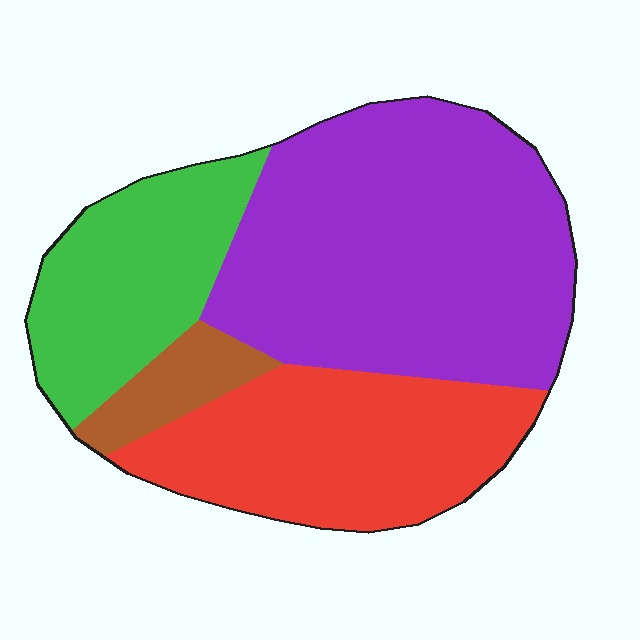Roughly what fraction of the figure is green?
Green covers about 20% of the figure.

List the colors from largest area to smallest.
From largest to smallest: purple, red, green, brown.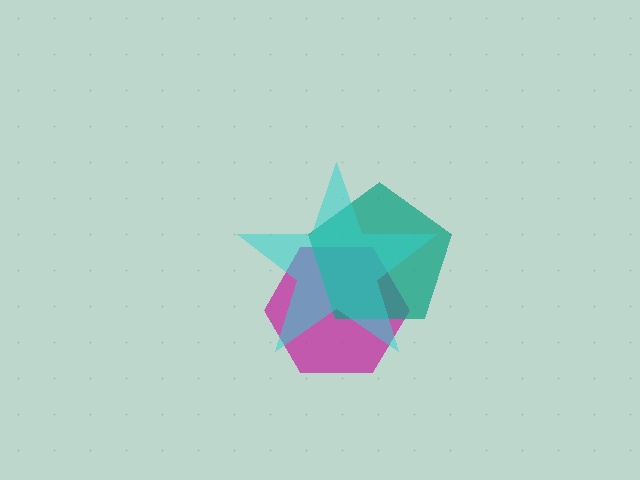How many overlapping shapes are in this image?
There are 3 overlapping shapes in the image.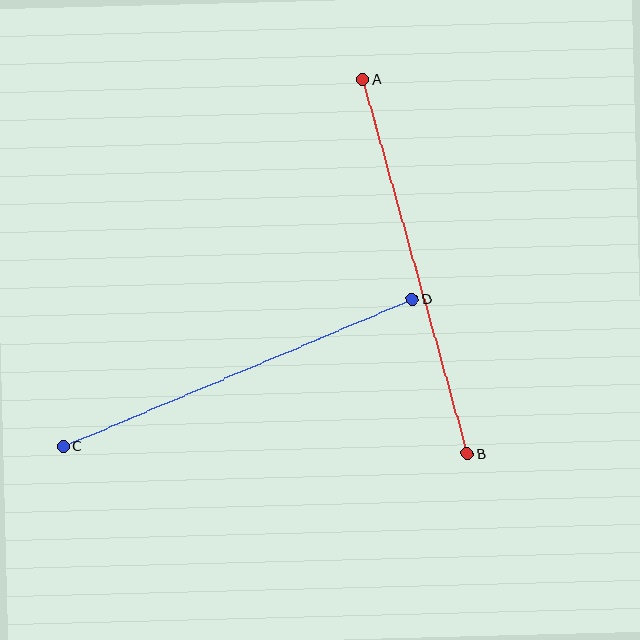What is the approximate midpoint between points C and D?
The midpoint is at approximately (238, 373) pixels.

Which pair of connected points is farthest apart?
Points A and B are farthest apart.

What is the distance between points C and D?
The distance is approximately 378 pixels.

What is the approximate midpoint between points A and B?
The midpoint is at approximately (415, 267) pixels.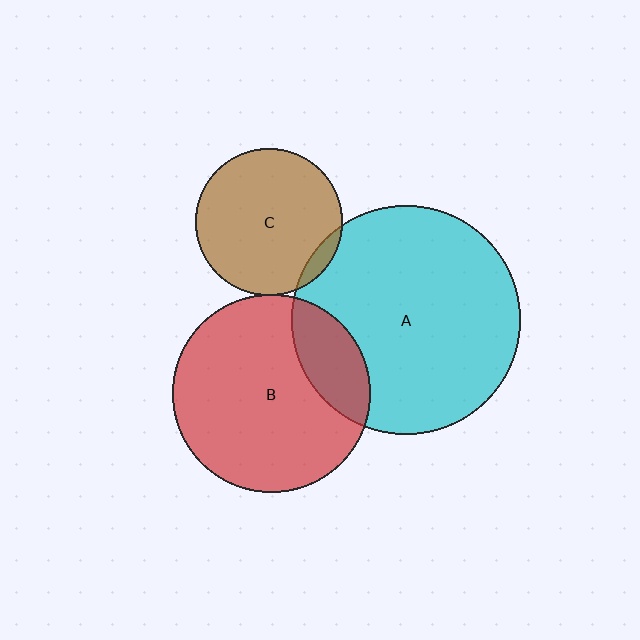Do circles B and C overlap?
Yes.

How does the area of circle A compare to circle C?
Approximately 2.4 times.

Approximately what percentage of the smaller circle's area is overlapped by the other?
Approximately 5%.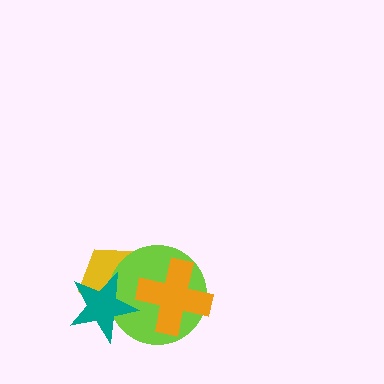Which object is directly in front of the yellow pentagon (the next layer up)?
The lime circle is directly in front of the yellow pentagon.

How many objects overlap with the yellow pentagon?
3 objects overlap with the yellow pentagon.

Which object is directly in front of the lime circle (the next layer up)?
The orange cross is directly in front of the lime circle.